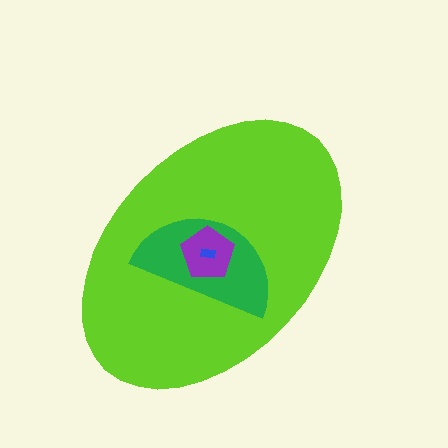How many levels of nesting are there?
4.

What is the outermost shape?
The lime ellipse.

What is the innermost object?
The blue rectangle.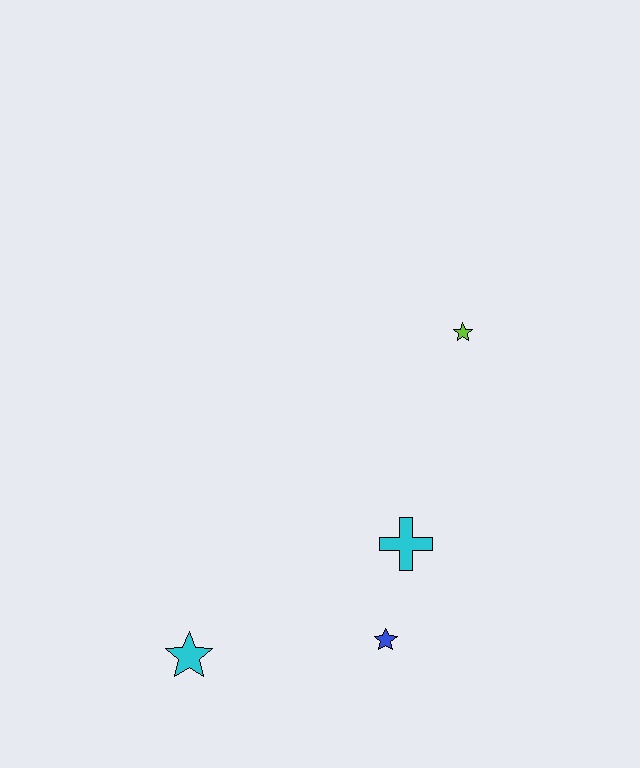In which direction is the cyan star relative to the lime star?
The cyan star is below the lime star.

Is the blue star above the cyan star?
Yes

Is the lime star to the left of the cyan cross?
No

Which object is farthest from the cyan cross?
The cyan star is farthest from the cyan cross.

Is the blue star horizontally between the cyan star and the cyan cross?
Yes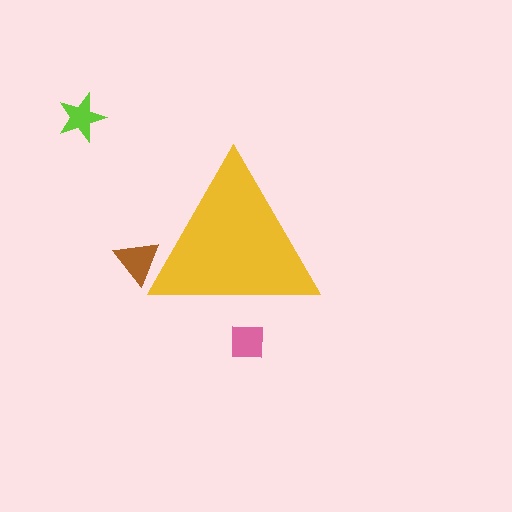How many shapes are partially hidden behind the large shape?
2 shapes are partially hidden.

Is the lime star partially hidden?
No, the lime star is fully visible.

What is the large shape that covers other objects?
A yellow triangle.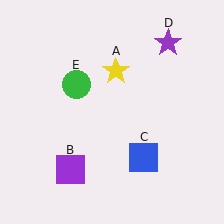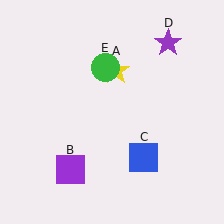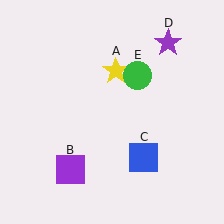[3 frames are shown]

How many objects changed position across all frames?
1 object changed position: green circle (object E).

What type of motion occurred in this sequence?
The green circle (object E) rotated clockwise around the center of the scene.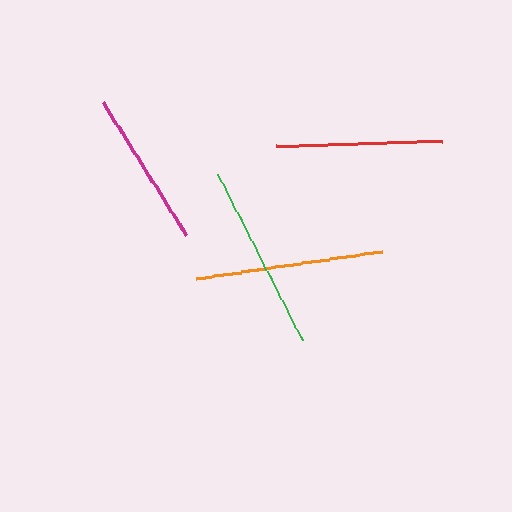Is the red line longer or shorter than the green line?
The green line is longer than the red line.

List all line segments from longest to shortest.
From longest to shortest: orange, green, red, magenta.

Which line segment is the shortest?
The magenta line is the shortest at approximately 157 pixels.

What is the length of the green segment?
The green segment is approximately 187 pixels long.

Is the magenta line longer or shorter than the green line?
The green line is longer than the magenta line.